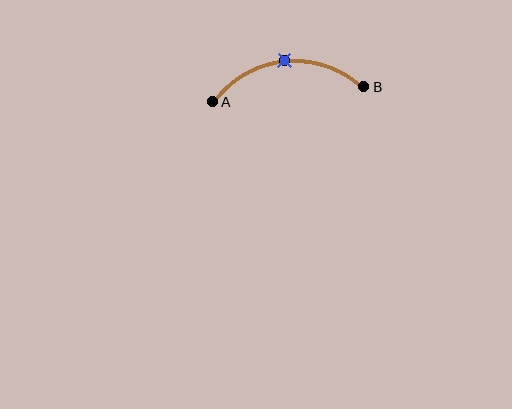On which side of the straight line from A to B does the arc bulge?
The arc bulges above the straight line connecting A and B.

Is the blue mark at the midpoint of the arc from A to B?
Yes. The blue mark lies on the arc at equal arc-length from both A and B — it is the arc midpoint.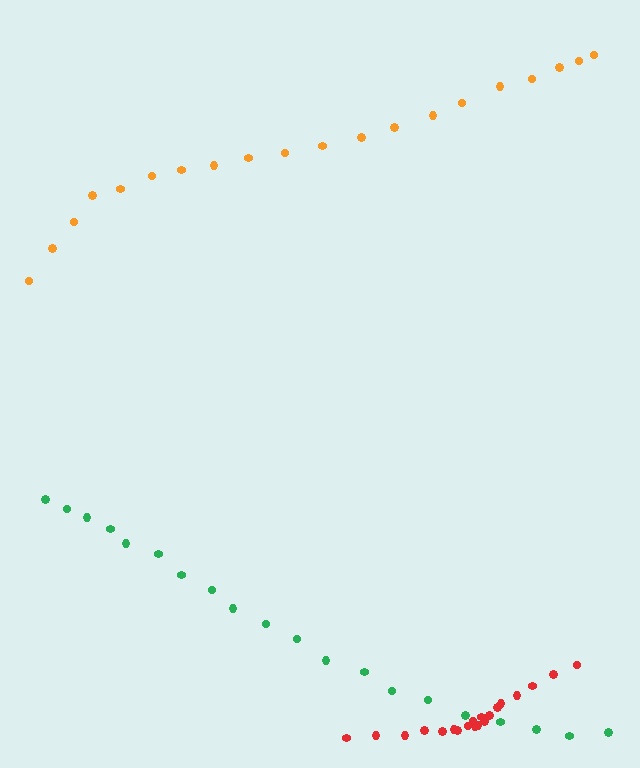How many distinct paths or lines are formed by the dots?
There are 3 distinct paths.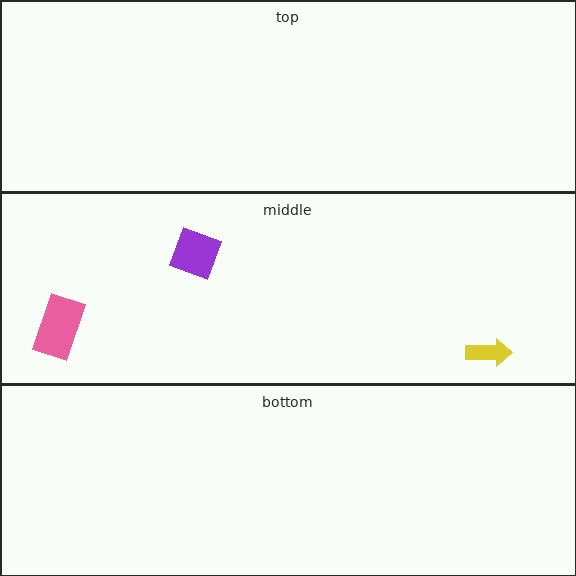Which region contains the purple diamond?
The middle region.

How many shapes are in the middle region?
3.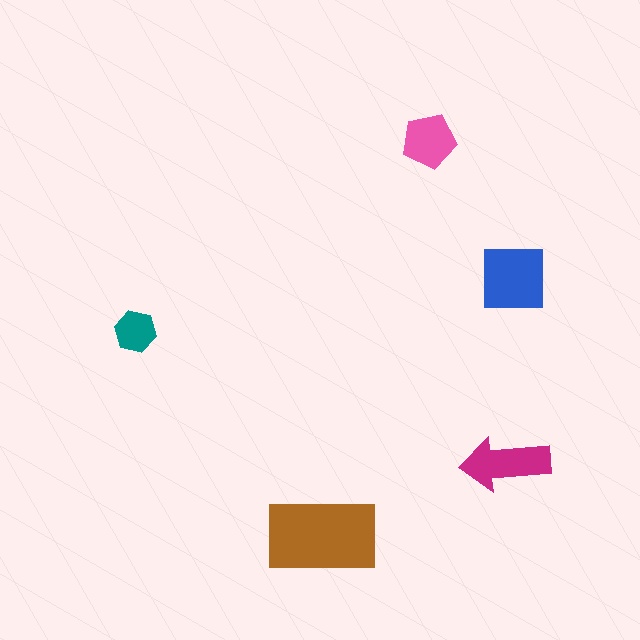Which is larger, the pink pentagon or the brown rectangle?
The brown rectangle.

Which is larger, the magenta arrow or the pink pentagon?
The magenta arrow.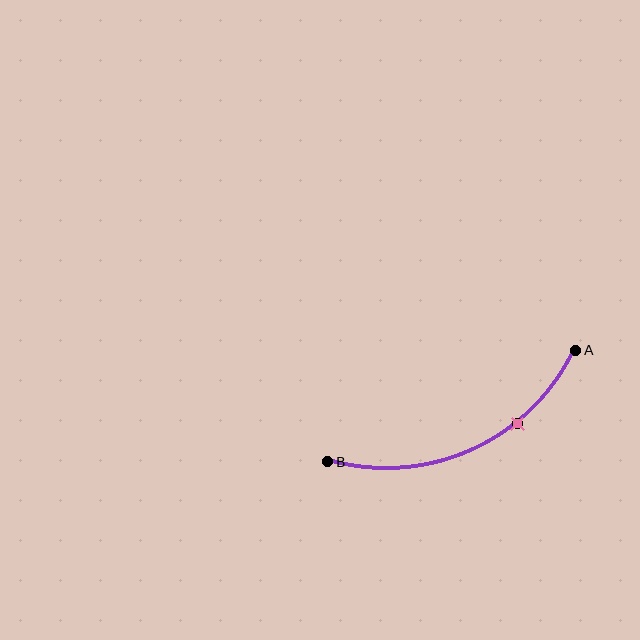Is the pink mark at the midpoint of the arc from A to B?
No. The pink mark lies on the arc but is closer to endpoint A. The arc midpoint would be at the point on the curve equidistant along the arc from both A and B.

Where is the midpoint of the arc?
The arc midpoint is the point on the curve farthest from the straight line joining A and B. It sits below that line.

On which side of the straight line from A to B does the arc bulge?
The arc bulges below the straight line connecting A and B.